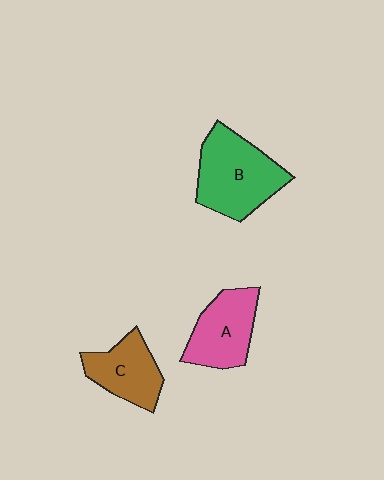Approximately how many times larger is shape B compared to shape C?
Approximately 1.5 times.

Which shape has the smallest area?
Shape C (brown).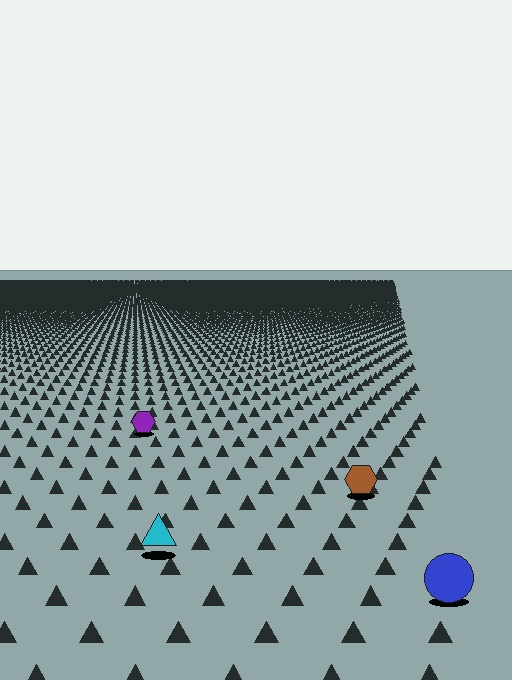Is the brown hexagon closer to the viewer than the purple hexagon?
Yes. The brown hexagon is closer — you can tell from the texture gradient: the ground texture is coarser near it.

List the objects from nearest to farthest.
From nearest to farthest: the blue circle, the cyan triangle, the brown hexagon, the purple hexagon.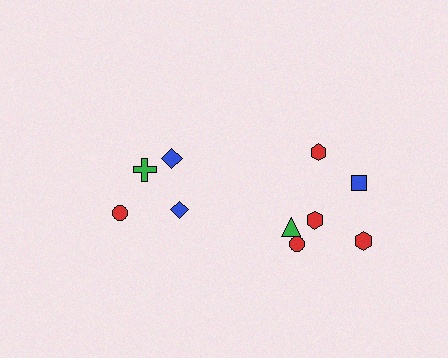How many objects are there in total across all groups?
There are 10 objects.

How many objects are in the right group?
There are 6 objects.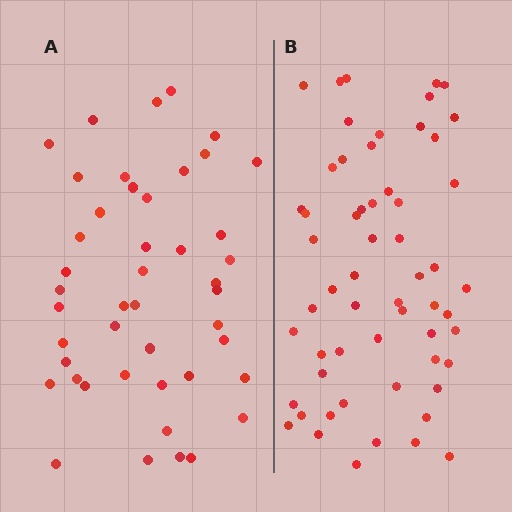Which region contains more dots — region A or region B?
Region B (the right region) has more dots.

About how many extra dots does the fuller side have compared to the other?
Region B has approximately 15 more dots than region A.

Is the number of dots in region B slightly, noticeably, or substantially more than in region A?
Region B has noticeably more, but not dramatically so. The ratio is roughly 1.3 to 1.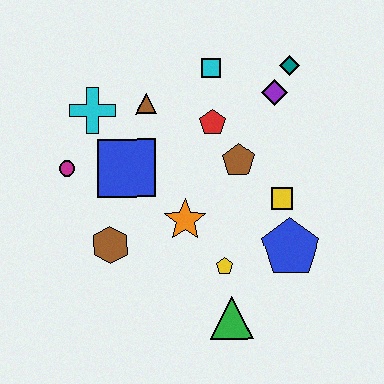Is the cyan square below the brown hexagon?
No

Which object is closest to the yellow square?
The blue pentagon is closest to the yellow square.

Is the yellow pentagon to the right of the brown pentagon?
No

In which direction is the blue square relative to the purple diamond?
The blue square is to the left of the purple diamond.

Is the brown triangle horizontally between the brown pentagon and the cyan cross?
Yes